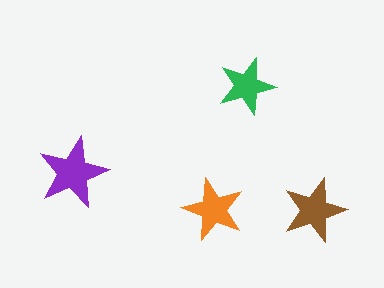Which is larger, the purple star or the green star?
The purple one.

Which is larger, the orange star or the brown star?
The brown one.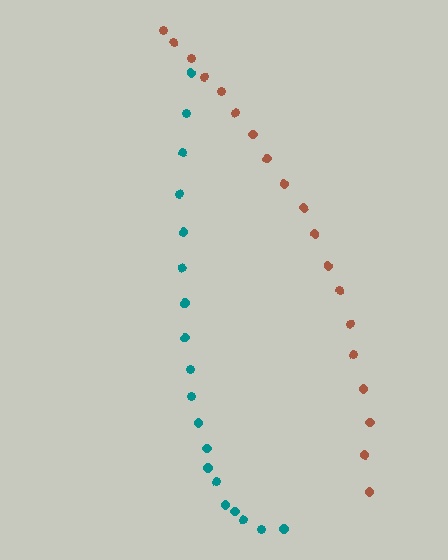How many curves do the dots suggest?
There are 2 distinct paths.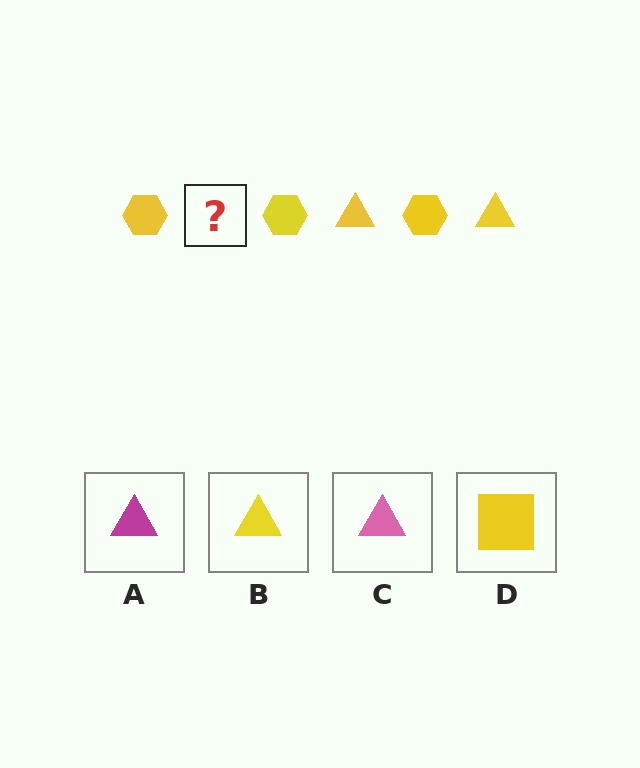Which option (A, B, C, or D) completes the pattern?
B.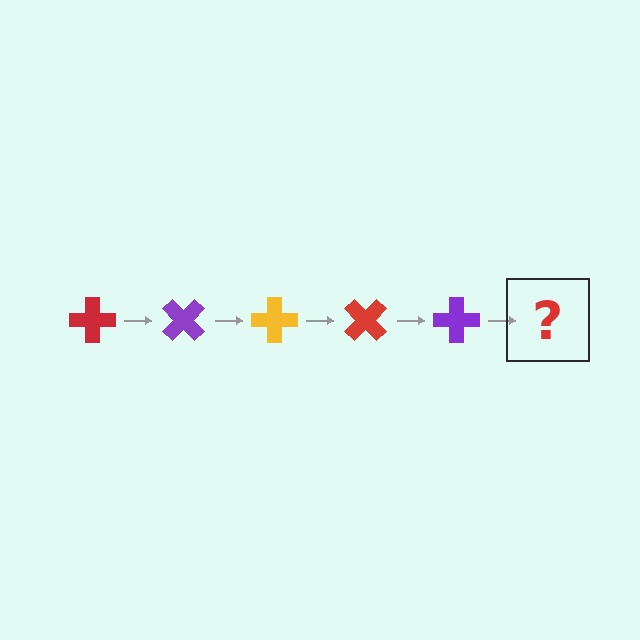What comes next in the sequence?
The next element should be a yellow cross, rotated 225 degrees from the start.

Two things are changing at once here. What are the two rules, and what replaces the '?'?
The two rules are that it rotates 45 degrees each step and the color cycles through red, purple, and yellow. The '?' should be a yellow cross, rotated 225 degrees from the start.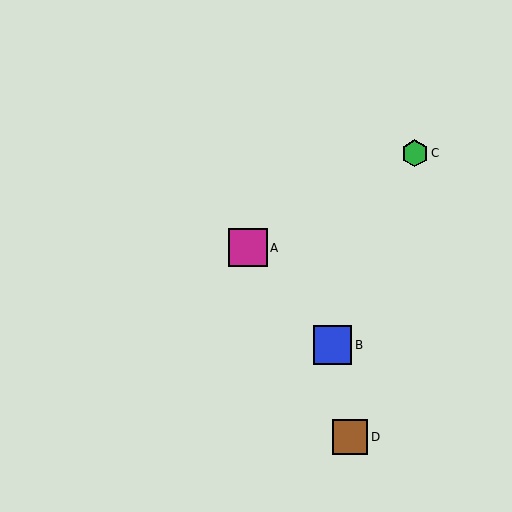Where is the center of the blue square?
The center of the blue square is at (333, 345).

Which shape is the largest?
The blue square (labeled B) is the largest.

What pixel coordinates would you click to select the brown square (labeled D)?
Click at (350, 437) to select the brown square D.